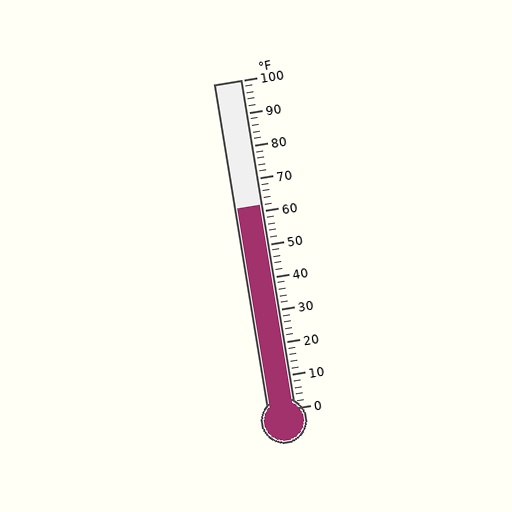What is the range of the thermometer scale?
The thermometer scale ranges from 0°F to 100°F.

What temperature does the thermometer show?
The thermometer shows approximately 62°F.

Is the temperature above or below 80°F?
The temperature is below 80°F.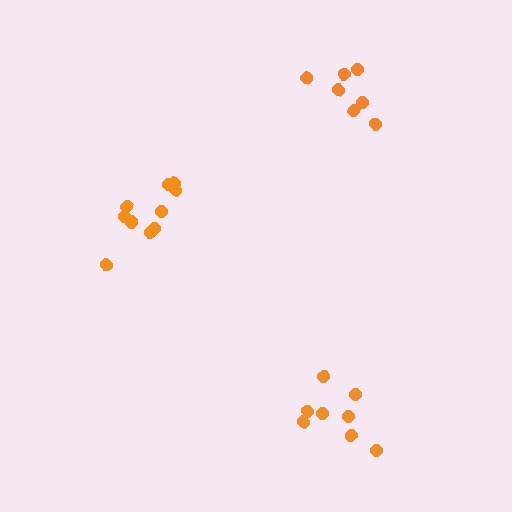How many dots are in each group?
Group 1: 7 dots, Group 2: 10 dots, Group 3: 8 dots (25 total).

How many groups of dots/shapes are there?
There are 3 groups.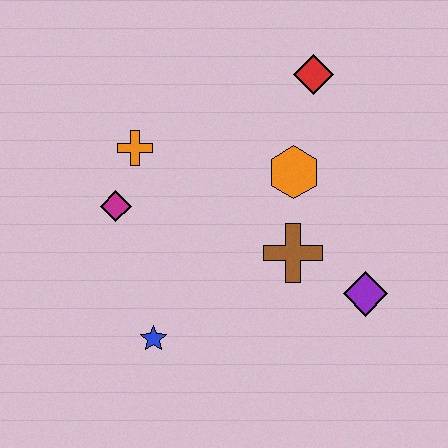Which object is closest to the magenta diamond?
The orange cross is closest to the magenta diamond.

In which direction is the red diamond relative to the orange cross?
The red diamond is to the right of the orange cross.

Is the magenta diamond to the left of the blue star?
Yes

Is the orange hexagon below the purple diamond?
No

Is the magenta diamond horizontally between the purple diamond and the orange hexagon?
No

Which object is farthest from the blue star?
The red diamond is farthest from the blue star.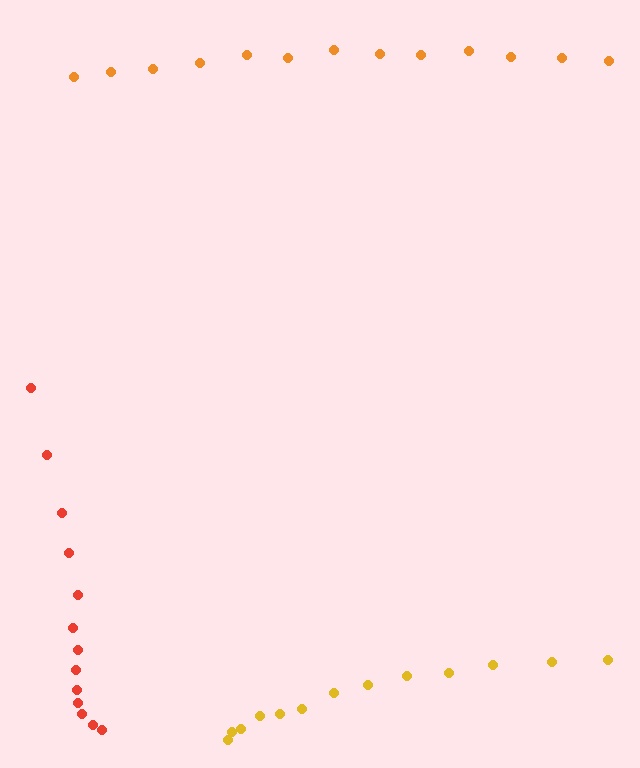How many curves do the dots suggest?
There are 3 distinct paths.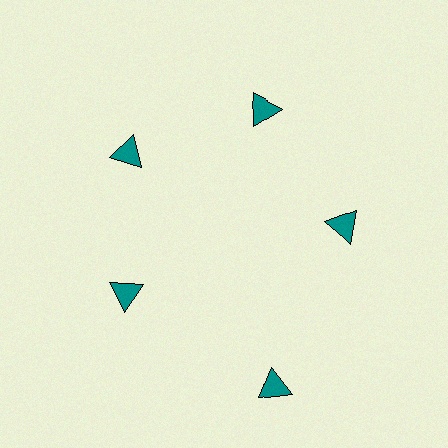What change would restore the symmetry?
The symmetry would be restored by moving it inward, back onto the ring so that all 5 triangles sit at equal angles and equal distance from the center.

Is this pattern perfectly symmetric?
No. The 5 teal triangles are arranged in a ring, but one element near the 5 o'clock position is pushed outward from the center, breaking the 5-fold rotational symmetry.